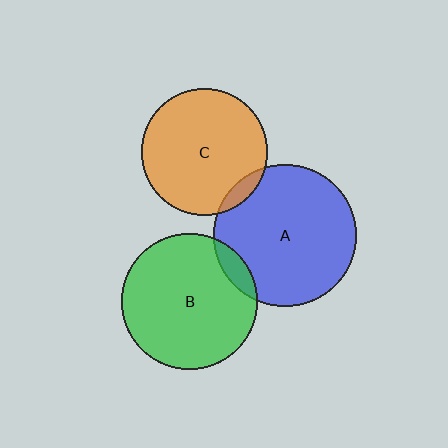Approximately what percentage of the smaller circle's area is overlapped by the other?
Approximately 5%.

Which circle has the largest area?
Circle A (blue).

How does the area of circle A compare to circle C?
Approximately 1.3 times.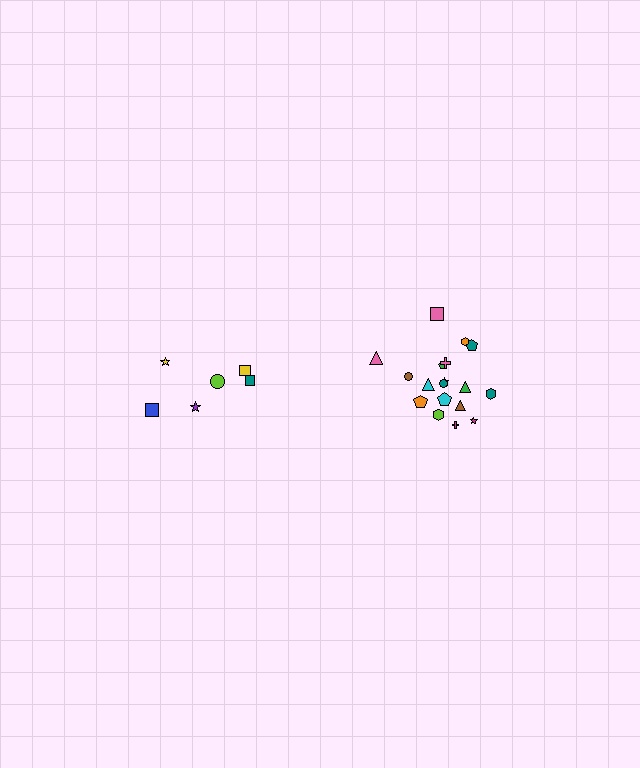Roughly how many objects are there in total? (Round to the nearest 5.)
Roughly 25 objects in total.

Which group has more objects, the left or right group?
The right group.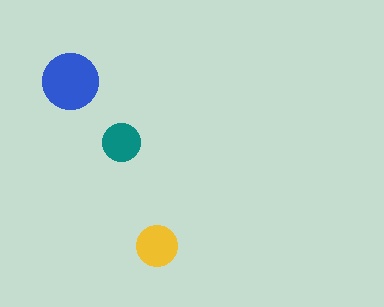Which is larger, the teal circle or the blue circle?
The blue one.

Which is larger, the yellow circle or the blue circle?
The blue one.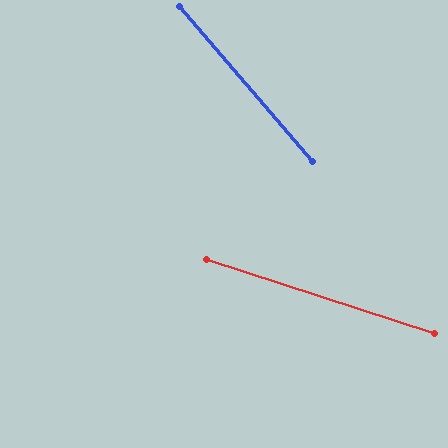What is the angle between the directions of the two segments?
Approximately 31 degrees.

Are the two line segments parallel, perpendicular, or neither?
Neither parallel nor perpendicular — they differ by about 31°.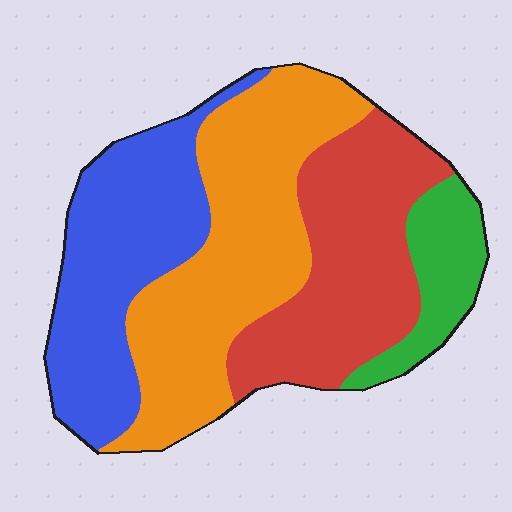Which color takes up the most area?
Orange, at roughly 35%.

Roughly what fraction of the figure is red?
Red takes up between a quarter and a half of the figure.